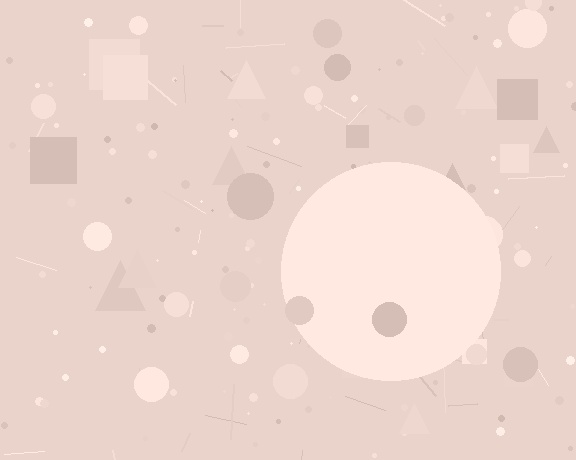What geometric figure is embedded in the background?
A circle is embedded in the background.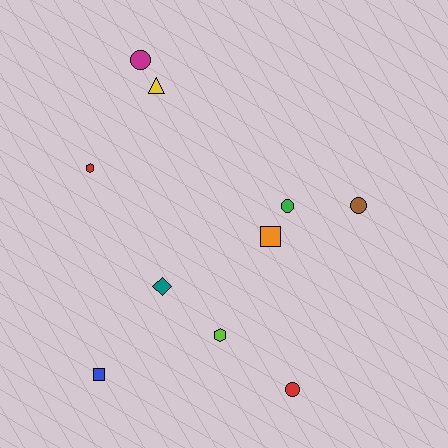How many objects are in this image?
There are 10 objects.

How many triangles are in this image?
There is 1 triangle.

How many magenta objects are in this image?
There is 1 magenta object.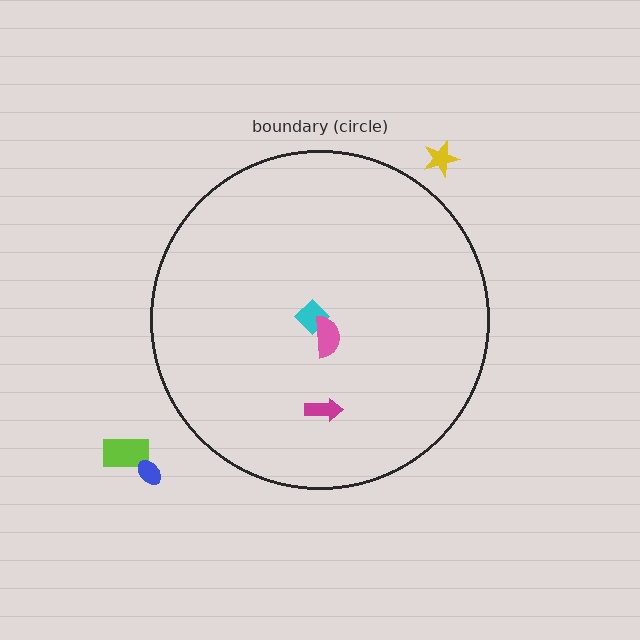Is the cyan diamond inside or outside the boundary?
Inside.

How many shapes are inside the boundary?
3 inside, 3 outside.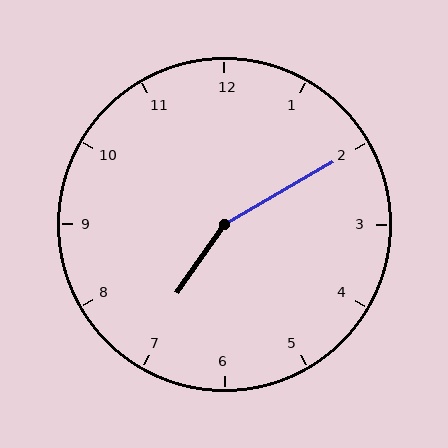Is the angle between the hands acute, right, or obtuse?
It is obtuse.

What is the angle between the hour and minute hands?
Approximately 155 degrees.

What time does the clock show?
7:10.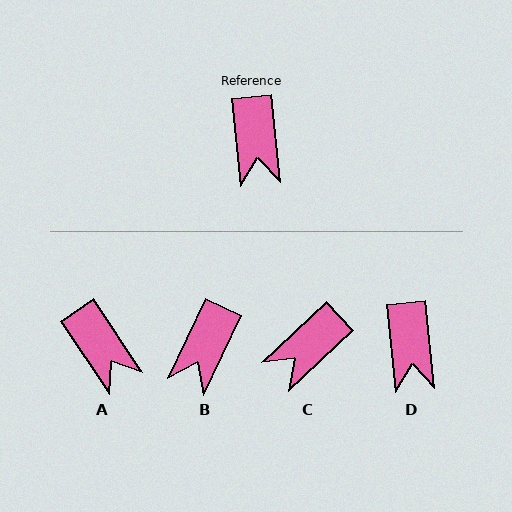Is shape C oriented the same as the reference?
No, it is off by about 53 degrees.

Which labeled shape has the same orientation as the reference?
D.